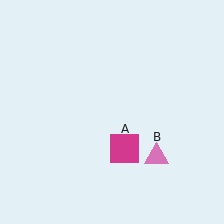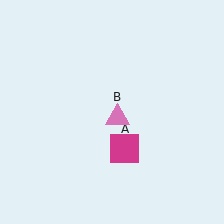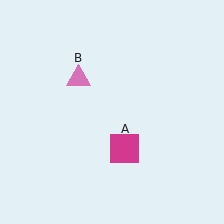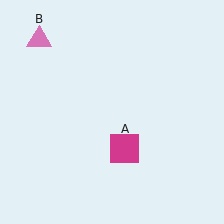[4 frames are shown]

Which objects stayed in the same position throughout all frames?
Magenta square (object A) remained stationary.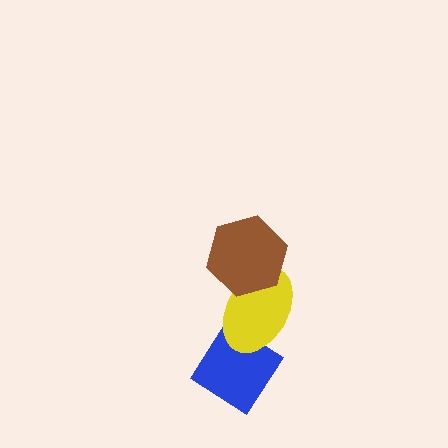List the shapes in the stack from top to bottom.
From top to bottom: the brown hexagon, the yellow ellipse, the blue diamond.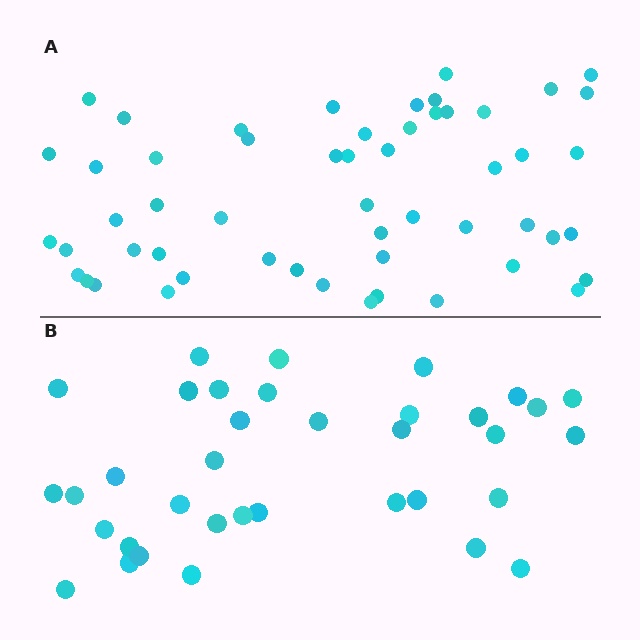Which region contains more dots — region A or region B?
Region A (the top region) has more dots.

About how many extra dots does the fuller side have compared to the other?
Region A has approximately 20 more dots than region B.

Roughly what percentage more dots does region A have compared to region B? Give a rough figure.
About 50% more.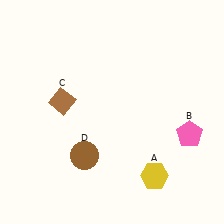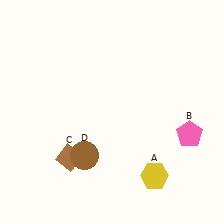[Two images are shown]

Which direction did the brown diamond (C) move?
The brown diamond (C) moved down.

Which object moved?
The brown diamond (C) moved down.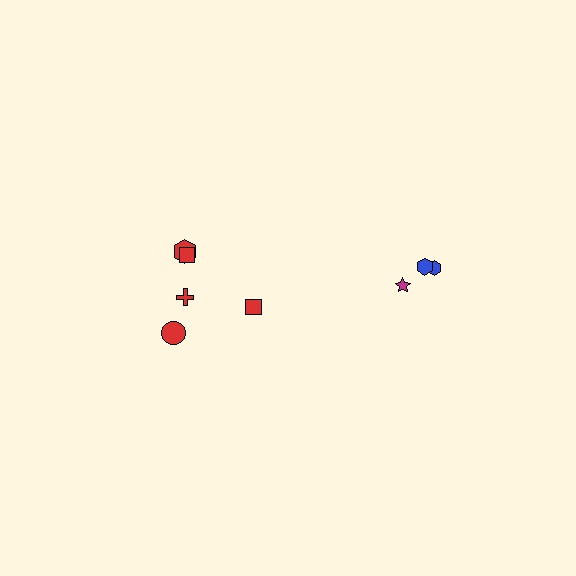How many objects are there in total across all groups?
There are 8 objects.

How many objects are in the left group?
There are 5 objects.